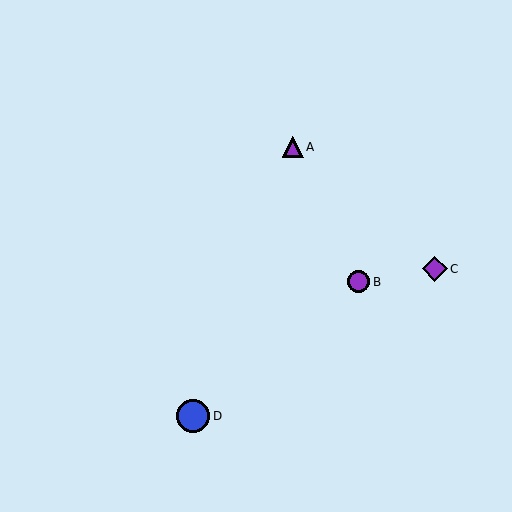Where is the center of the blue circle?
The center of the blue circle is at (193, 416).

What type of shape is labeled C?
Shape C is a purple diamond.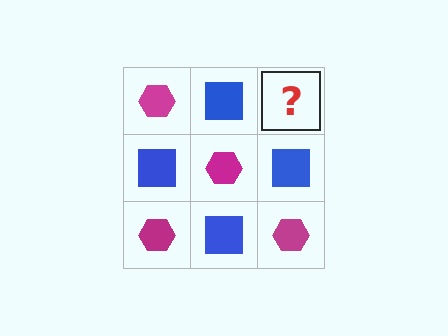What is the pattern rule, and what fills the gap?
The rule is that it alternates magenta hexagon and blue square in a checkerboard pattern. The gap should be filled with a magenta hexagon.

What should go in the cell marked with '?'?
The missing cell should contain a magenta hexagon.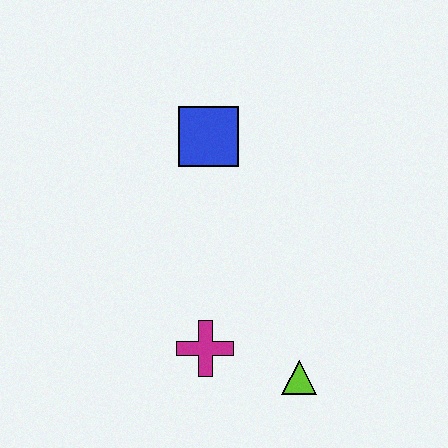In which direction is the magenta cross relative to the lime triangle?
The magenta cross is to the left of the lime triangle.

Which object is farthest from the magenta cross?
The blue square is farthest from the magenta cross.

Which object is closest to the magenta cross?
The lime triangle is closest to the magenta cross.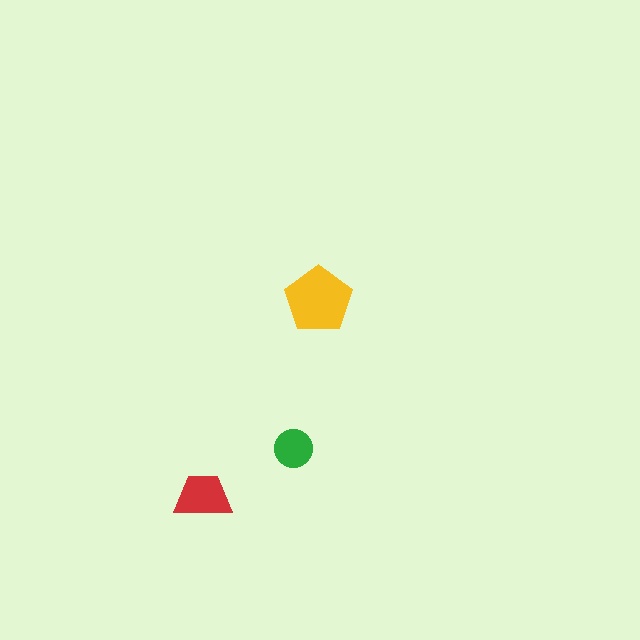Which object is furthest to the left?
The red trapezoid is leftmost.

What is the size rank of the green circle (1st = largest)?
3rd.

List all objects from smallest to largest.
The green circle, the red trapezoid, the yellow pentagon.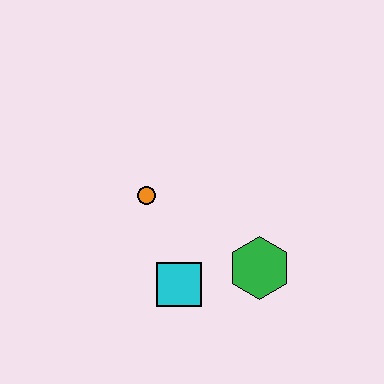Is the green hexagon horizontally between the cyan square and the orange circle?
No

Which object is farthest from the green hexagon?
The orange circle is farthest from the green hexagon.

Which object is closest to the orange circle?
The cyan square is closest to the orange circle.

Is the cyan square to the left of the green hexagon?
Yes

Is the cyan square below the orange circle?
Yes